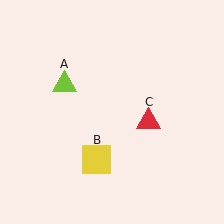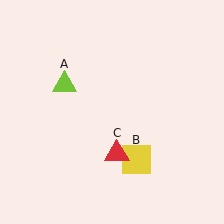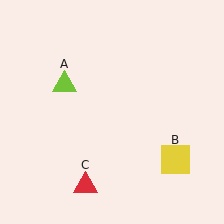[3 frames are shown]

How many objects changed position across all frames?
2 objects changed position: yellow square (object B), red triangle (object C).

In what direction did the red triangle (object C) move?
The red triangle (object C) moved down and to the left.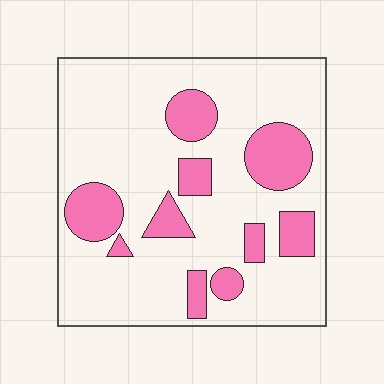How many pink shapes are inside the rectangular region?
10.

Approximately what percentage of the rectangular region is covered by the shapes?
Approximately 20%.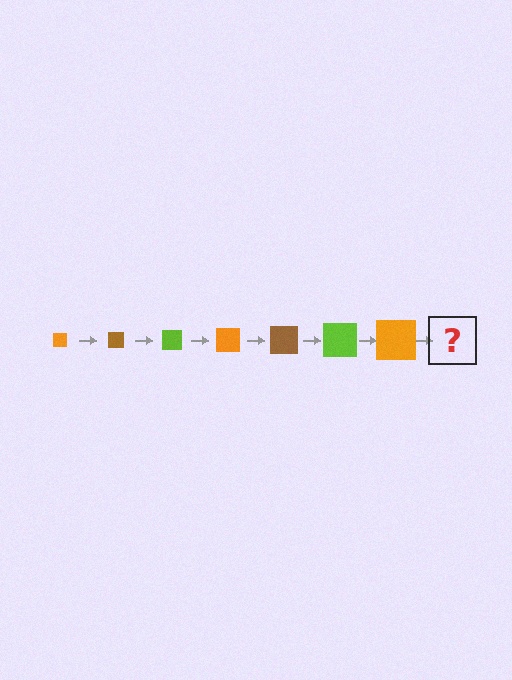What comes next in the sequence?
The next element should be a brown square, larger than the previous one.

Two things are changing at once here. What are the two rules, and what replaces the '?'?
The two rules are that the square grows larger each step and the color cycles through orange, brown, and lime. The '?' should be a brown square, larger than the previous one.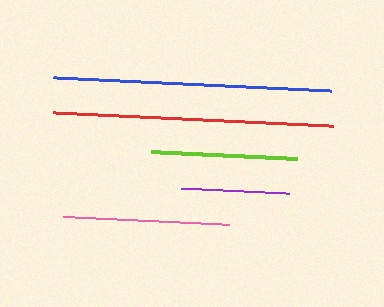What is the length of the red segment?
The red segment is approximately 281 pixels long.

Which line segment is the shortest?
The purple line is the shortest at approximately 108 pixels.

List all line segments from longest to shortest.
From longest to shortest: red, blue, pink, lime, purple.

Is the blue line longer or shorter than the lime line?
The blue line is longer than the lime line.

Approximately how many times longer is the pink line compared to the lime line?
The pink line is approximately 1.1 times the length of the lime line.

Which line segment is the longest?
The red line is the longest at approximately 281 pixels.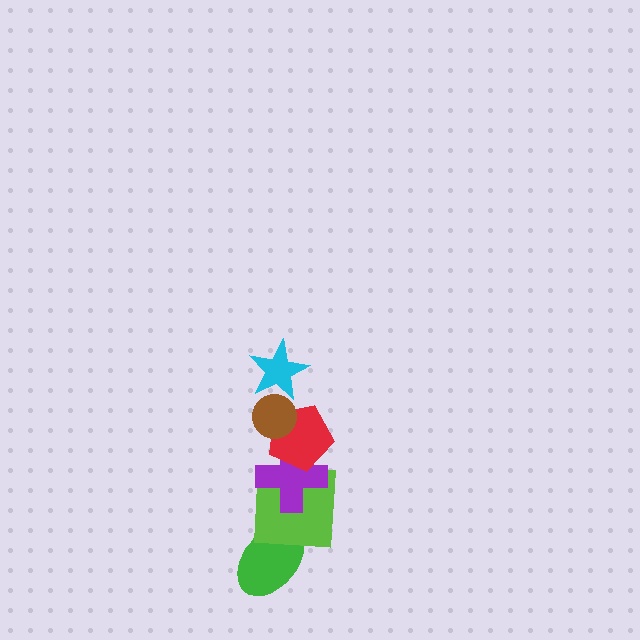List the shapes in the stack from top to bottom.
From top to bottom: the brown circle, the cyan star, the red pentagon, the purple cross, the lime square, the green ellipse.